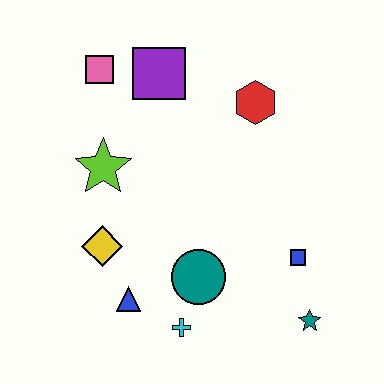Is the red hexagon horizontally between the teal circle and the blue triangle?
No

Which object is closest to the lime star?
The yellow diamond is closest to the lime star.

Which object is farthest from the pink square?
The teal star is farthest from the pink square.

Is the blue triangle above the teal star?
Yes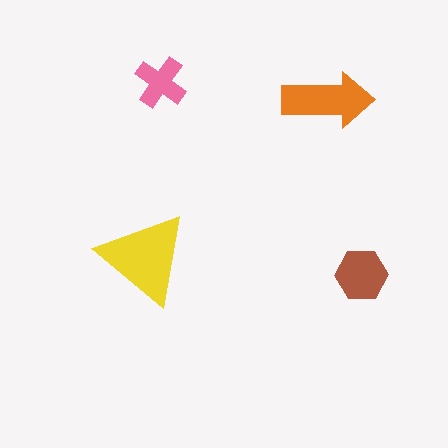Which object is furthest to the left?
The yellow triangle is leftmost.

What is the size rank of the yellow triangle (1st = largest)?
1st.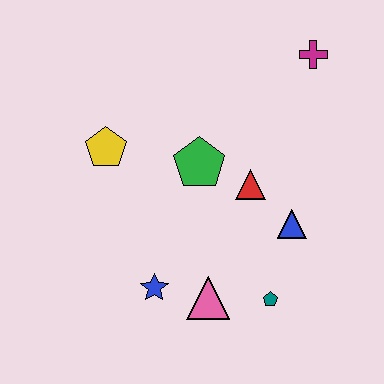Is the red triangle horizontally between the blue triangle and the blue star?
Yes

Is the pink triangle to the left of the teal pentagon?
Yes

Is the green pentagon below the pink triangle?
No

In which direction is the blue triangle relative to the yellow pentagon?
The blue triangle is to the right of the yellow pentagon.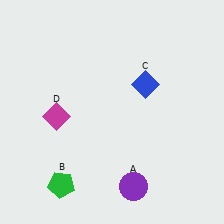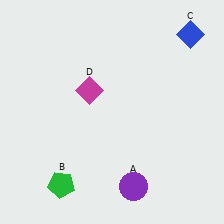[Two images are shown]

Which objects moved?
The objects that moved are: the blue diamond (C), the magenta diamond (D).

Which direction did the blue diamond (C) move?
The blue diamond (C) moved up.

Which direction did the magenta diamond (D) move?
The magenta diamond (D) moved right.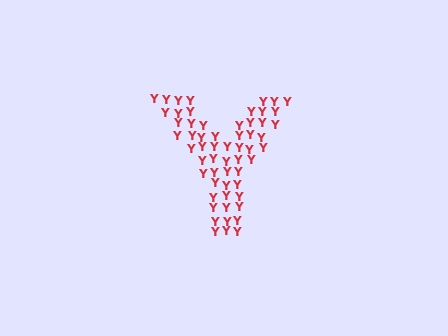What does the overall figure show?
The overall figure shows the letter Y.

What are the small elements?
The small elements are letter Y's.